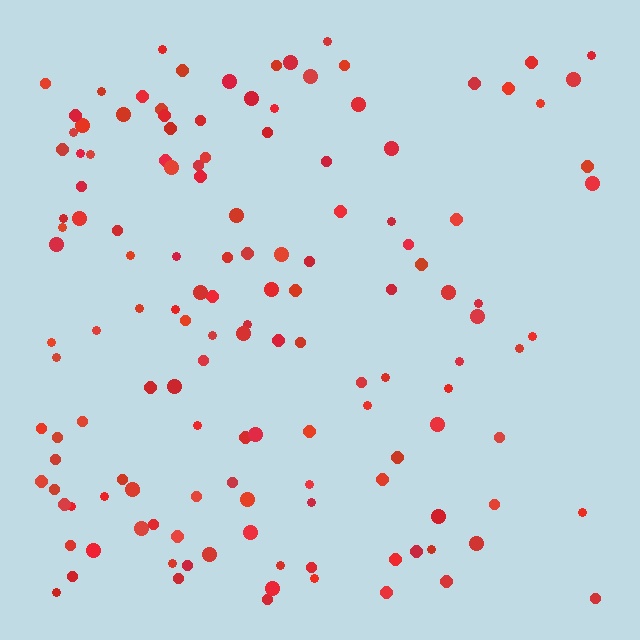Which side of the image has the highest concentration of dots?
The left.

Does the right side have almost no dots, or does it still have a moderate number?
Still a moderate number, just noticeably fewer than the left.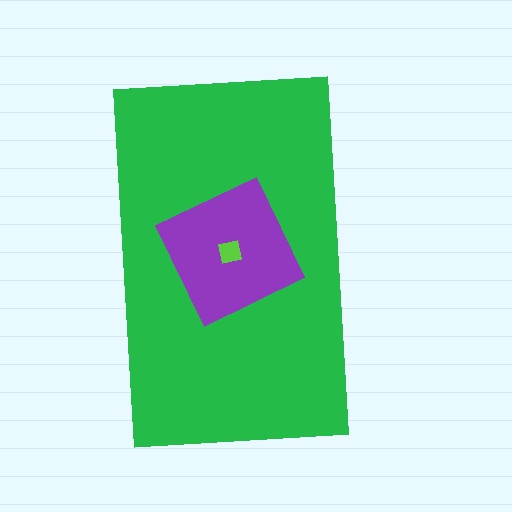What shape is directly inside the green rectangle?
The purple square.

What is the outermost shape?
The green rectangle.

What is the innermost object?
The lime square.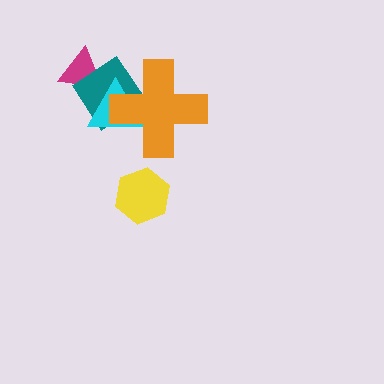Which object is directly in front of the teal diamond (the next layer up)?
The cyan triangle is directly in front of the teal diamond.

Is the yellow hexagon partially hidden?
No, no other shape covers it.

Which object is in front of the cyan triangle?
The orange cross is in front of the cyan triangle.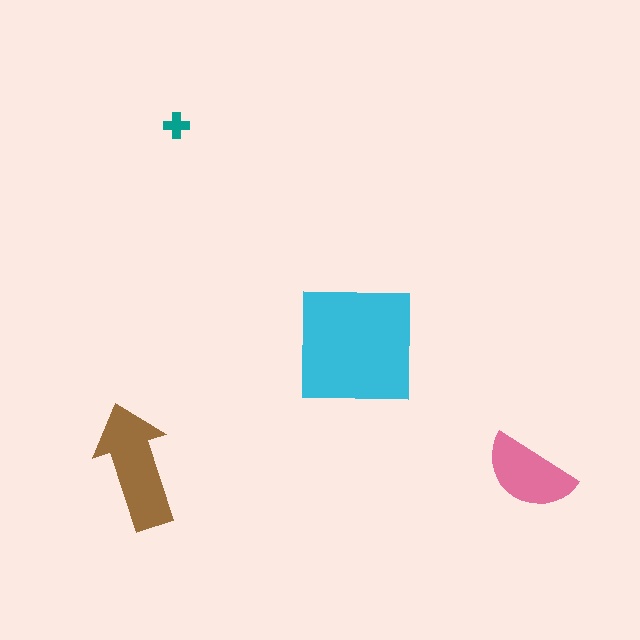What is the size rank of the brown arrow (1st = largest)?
2nd.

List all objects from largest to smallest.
The cyan square, the brown arrow, the pink semicircle, the teal cross.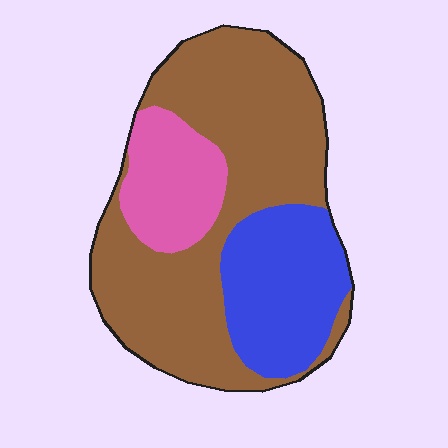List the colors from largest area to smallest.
From largest to smallest: brown, blue, pink.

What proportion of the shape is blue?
Blue covers roughly 25% of the shape.